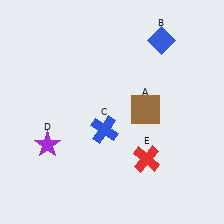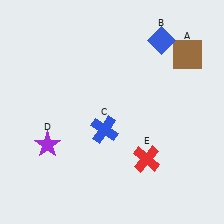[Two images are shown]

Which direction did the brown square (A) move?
The brown square (A) moved up.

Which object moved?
The brown square (A) moved up.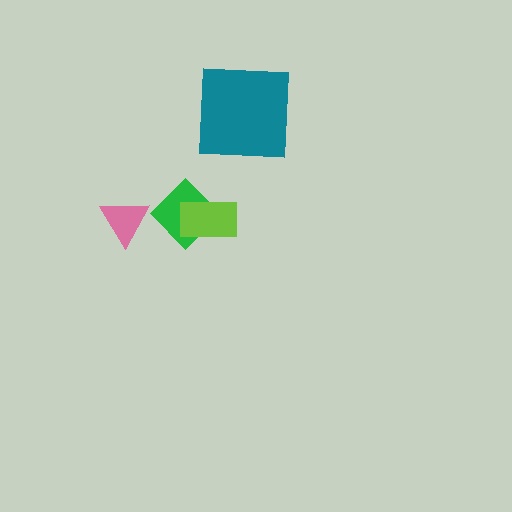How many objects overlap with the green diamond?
1 object overlaps with the green diamond.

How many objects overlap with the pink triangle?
0 objects overlap with the pink triangle.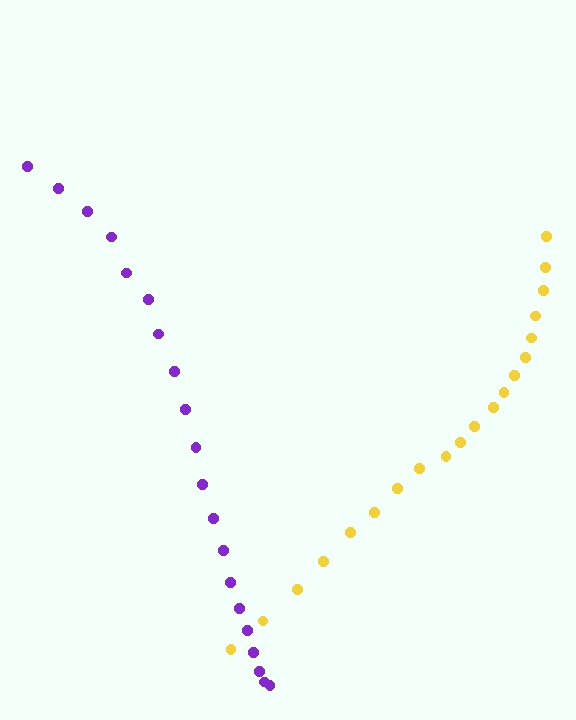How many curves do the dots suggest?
There are 2 distinct paths.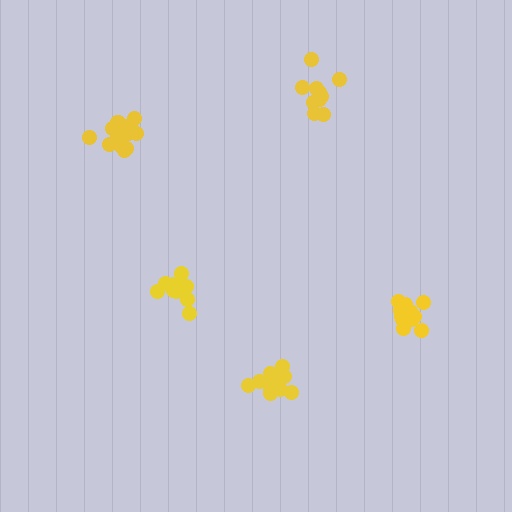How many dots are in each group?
Group 1: 11 dots, Group 2: 10 dots, Group 3: 11 dots, Group 4: 15 dots, Group 5: 13 dots (60 total).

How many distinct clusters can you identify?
There are 5 distinct clusters.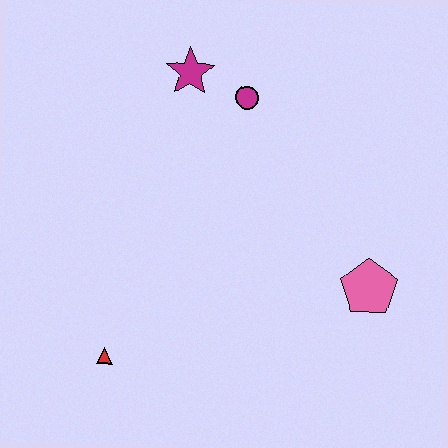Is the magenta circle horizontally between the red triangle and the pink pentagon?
Yes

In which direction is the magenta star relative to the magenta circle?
The magenta star is to the left of the magenta circle.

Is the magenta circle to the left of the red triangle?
No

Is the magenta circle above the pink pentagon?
Yes